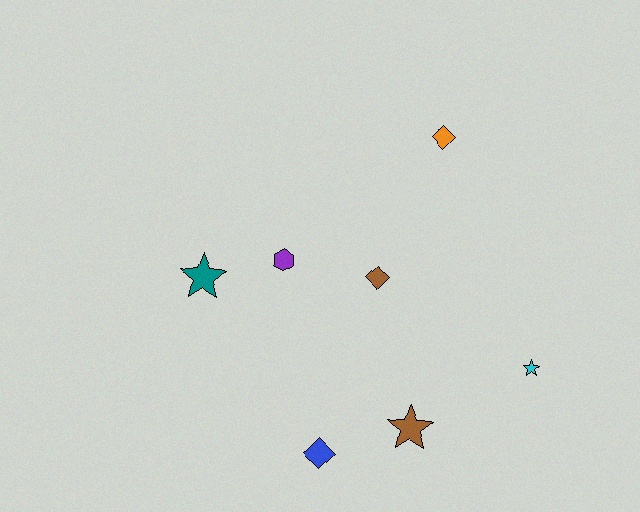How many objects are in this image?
There are 7 objects.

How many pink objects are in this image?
There are no pink objects.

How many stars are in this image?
There are 3 stars.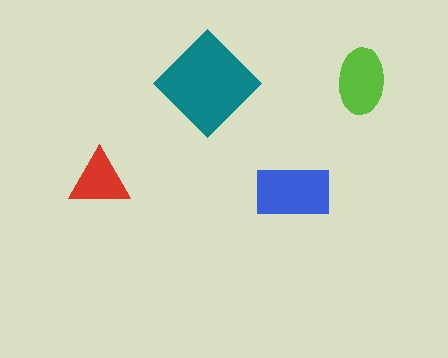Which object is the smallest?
The red triangle.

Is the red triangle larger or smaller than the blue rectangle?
Smaller.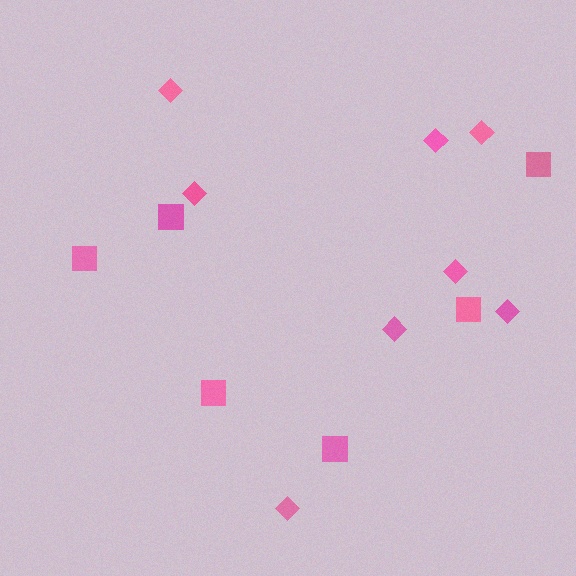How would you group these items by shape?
There are 2 groups: one group of diamonds (8) and one group of squares (6).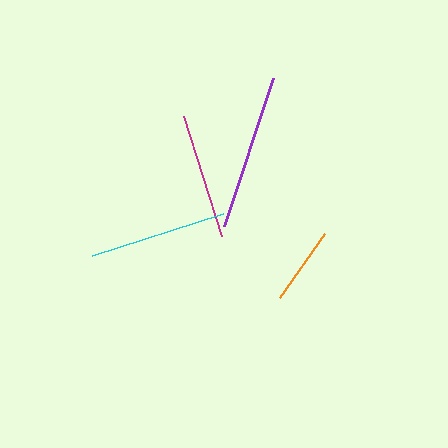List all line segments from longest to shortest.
From longest to shortest: purple, cyan, magenta, orange.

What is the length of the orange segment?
The orange segment is approximately 79 pixels long.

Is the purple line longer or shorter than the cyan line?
The purple line is longer than the cyan line.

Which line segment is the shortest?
The orange line is the shortest at approximately 79 pixels.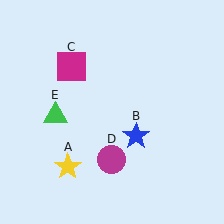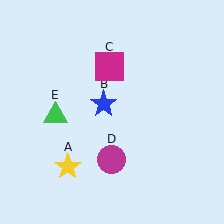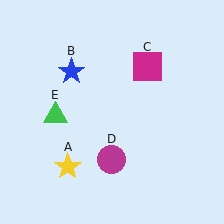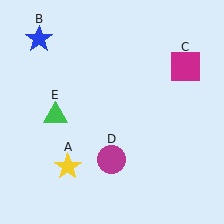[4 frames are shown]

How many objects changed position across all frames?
2 objects changed position: blue star (object B), magenta square (object C).